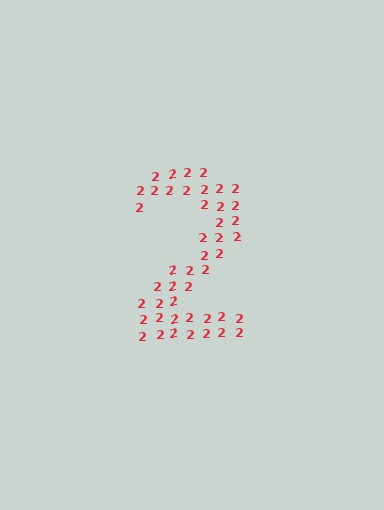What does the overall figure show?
The overall figure shows the digit 2.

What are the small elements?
The small elements are digit 2's.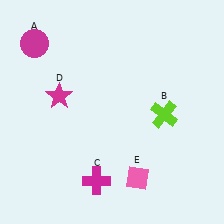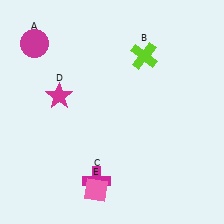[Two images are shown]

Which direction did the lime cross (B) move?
The lime cross (B) moved up.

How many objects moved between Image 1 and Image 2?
2 objects moved between the two images.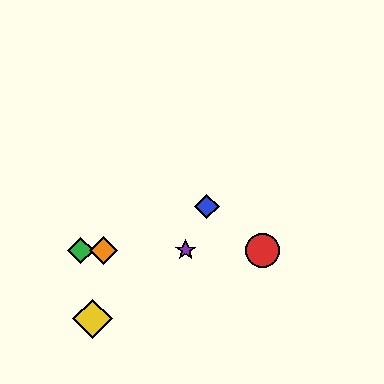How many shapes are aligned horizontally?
4 shapes (the red circle, the green diamond, the purple star, the orange diamond) are aligned horizontally.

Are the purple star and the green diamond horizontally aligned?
Yes, both are at y≈250.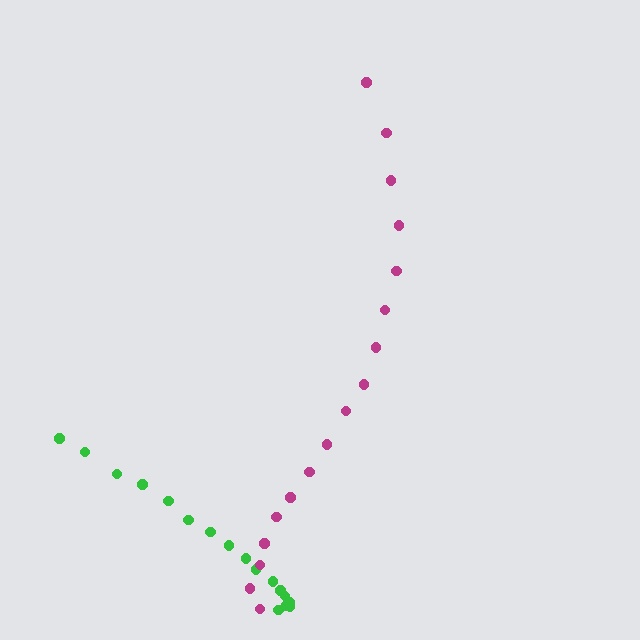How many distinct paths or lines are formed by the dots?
There are 2 distinct paths.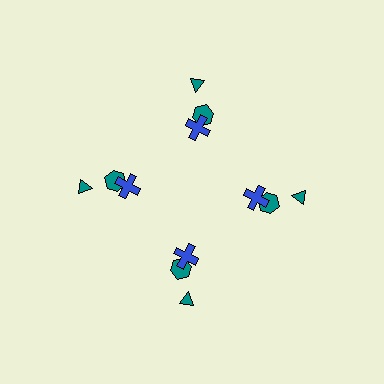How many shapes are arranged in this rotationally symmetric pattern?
There are 12 shapes, arranged in 4 groups of 3.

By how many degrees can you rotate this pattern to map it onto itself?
The pattern maps onto itself every 90 degrees of rotation.